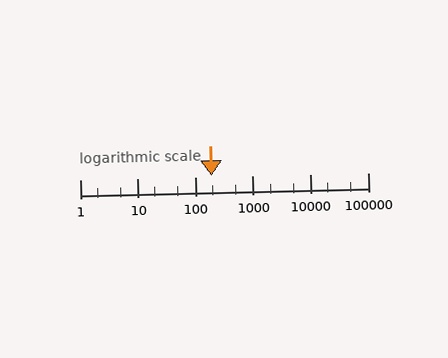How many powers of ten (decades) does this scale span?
The scale spans 5 decades, from 1 to 100000.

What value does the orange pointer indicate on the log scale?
The pointer indicates approximately 190.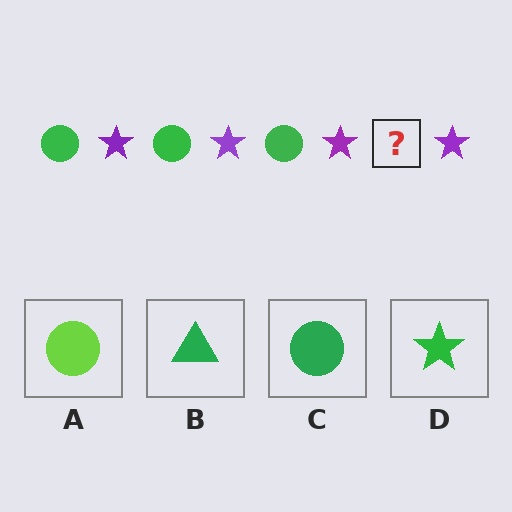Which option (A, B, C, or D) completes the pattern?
C.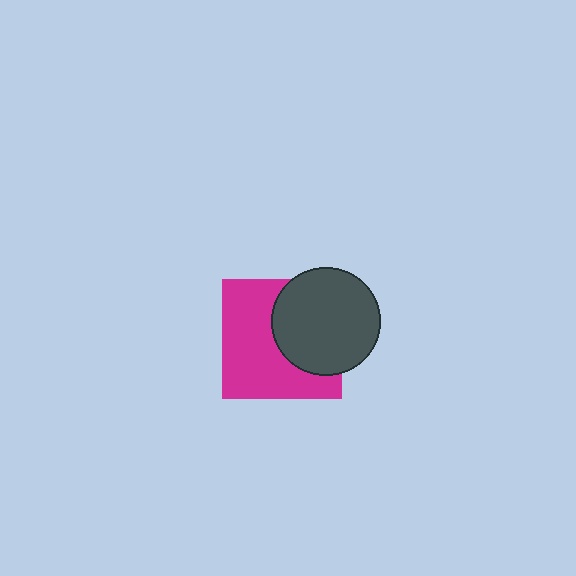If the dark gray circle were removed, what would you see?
You would see the complete magenta square.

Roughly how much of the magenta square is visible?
About half of it is visible (roughly 59%).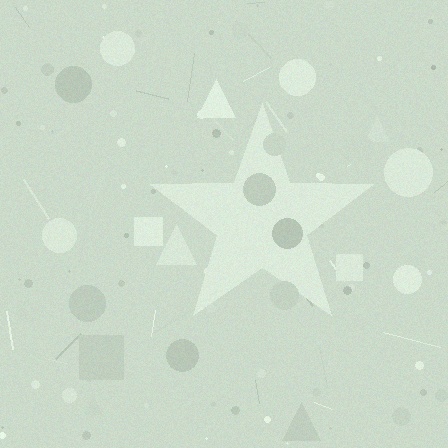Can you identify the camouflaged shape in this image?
The camouflaged shape is a star.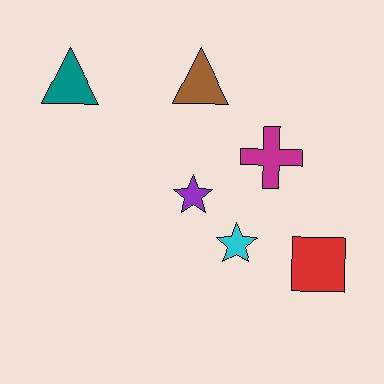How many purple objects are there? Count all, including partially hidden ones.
There is 1 purple object.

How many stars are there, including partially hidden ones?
There are 2 stars.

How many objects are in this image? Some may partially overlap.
There are 6 objects.